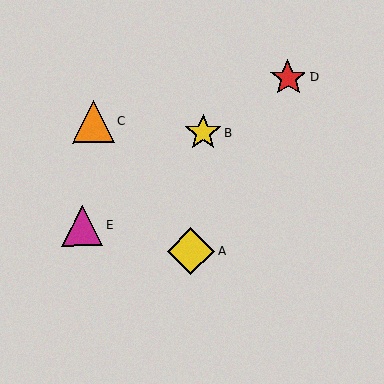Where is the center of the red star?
The center of the red star is at (288, 77).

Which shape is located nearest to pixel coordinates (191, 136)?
The yellow star (labeled B) at (203, 133) is nearest to that location.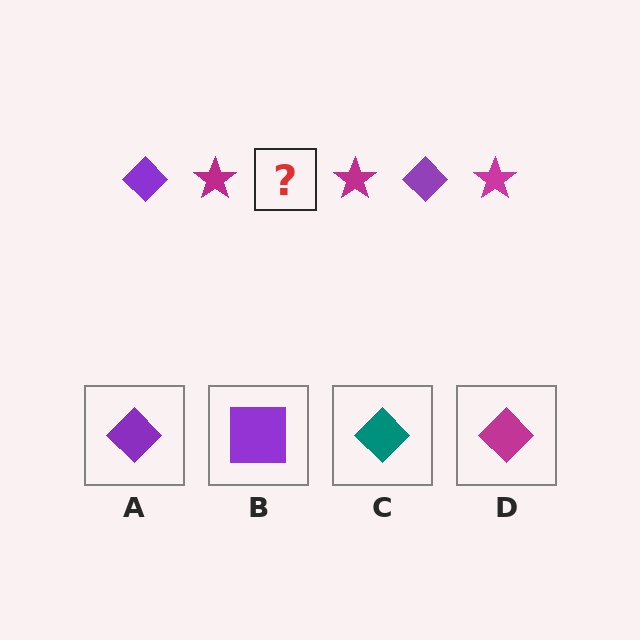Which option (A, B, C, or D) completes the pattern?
A.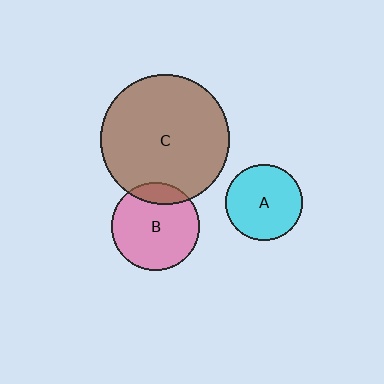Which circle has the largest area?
Circle C (brown).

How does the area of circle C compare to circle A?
Approximately 2.8 times.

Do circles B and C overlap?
Yes.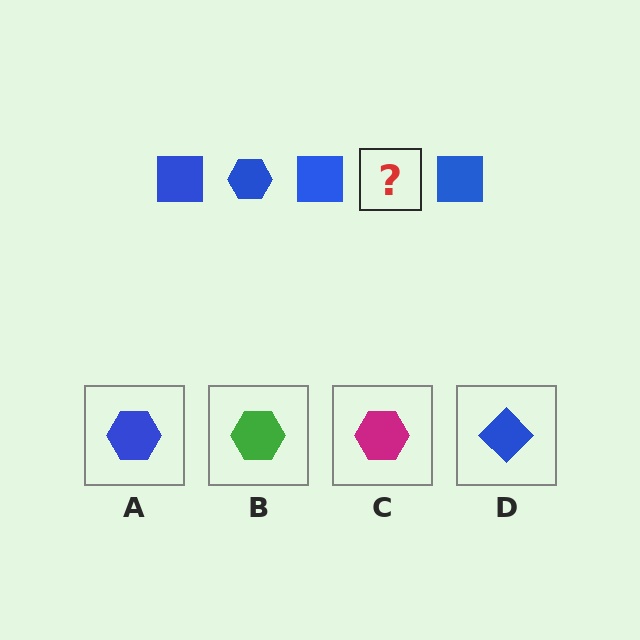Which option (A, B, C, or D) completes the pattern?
A.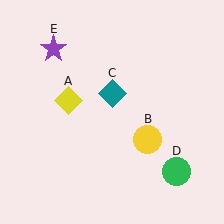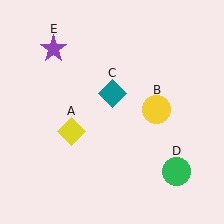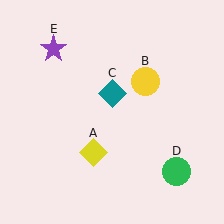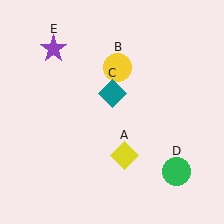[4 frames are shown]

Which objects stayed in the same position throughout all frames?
Teal diamond (object C) and green circle (object D) and purple star (object E) remained stationary.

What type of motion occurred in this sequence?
The yellow diamond (object A), yellow circle (object B) rotated counterclockwise around the center of the scene.